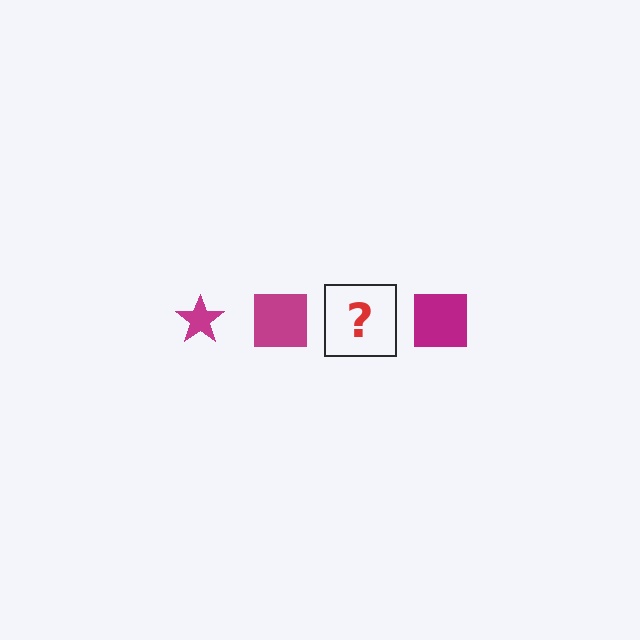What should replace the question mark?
The question mark should be replaced with a magenta star.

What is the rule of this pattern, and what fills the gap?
The rule is that the pattern cycles through star, square shapes in magenta. The gap should be filled with a magenta star.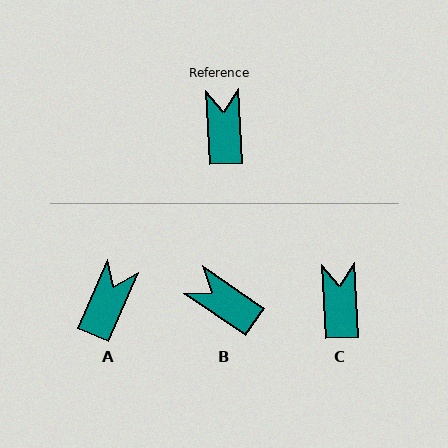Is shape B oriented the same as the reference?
No, it is off by about 52 degrees.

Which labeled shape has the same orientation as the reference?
C.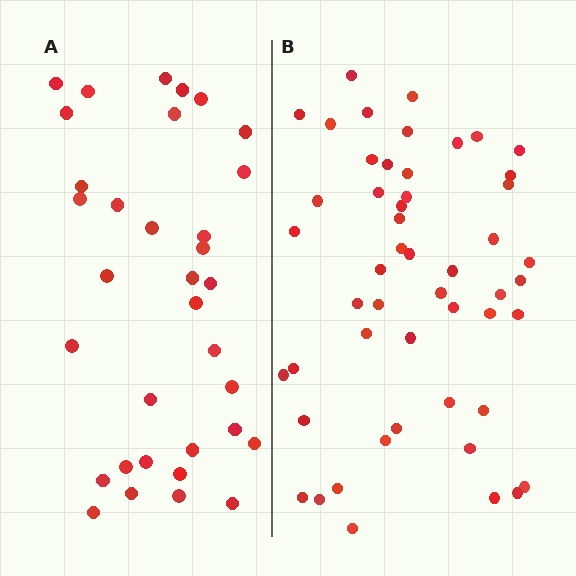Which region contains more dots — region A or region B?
Region B (the right region) has more dots.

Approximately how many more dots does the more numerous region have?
Region B has approximately 15 more dots than region A.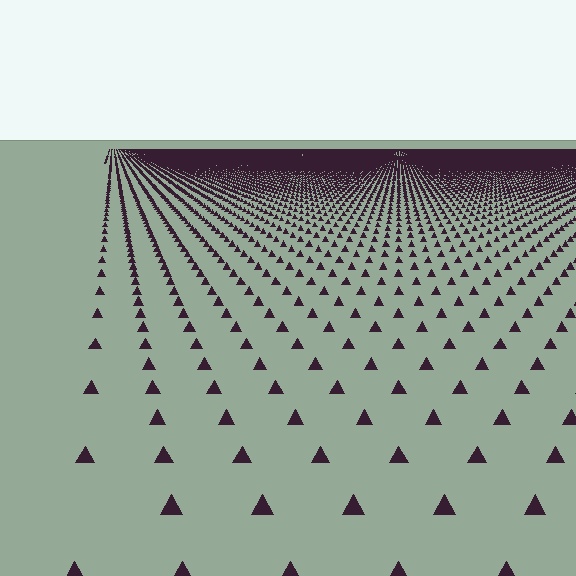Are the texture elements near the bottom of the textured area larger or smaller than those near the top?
Larger. Near the bottom, elements are closer to the viewer and appear at a bigger on-screen size.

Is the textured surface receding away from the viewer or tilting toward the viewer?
The surface is receding away from the viewer. Texture elements get smaller and denser toward the top.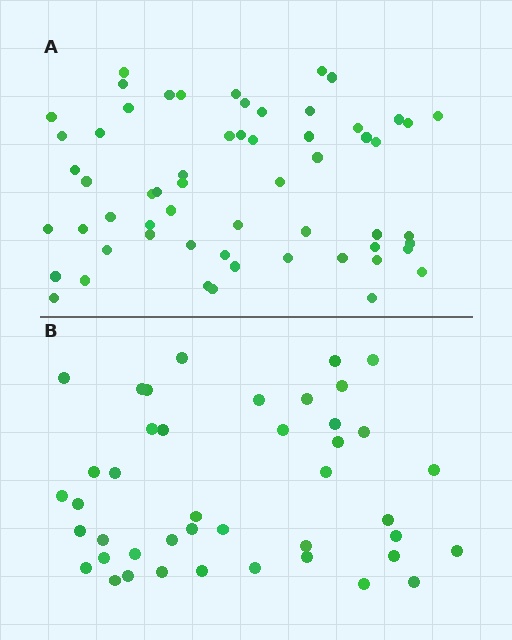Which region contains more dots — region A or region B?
Region A (the top region) has more dots.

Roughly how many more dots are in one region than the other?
Region A has approximately 15 more dots than region B.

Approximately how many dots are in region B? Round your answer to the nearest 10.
About 40 dots. (The exact count is 43, which rounds to 40.)